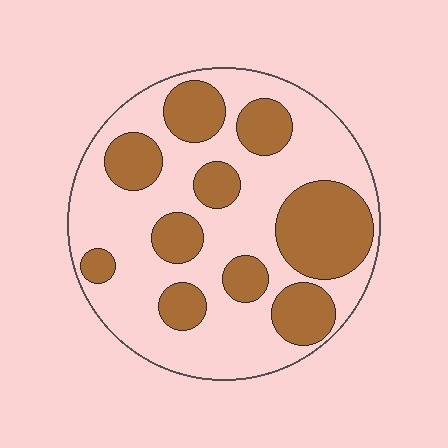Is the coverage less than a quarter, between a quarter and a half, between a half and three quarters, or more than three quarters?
Between a quarter and a half.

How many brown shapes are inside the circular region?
10.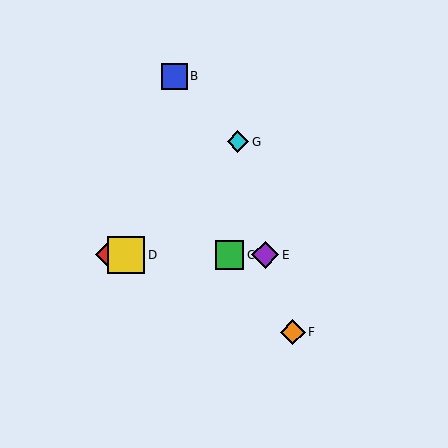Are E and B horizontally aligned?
No, E is at y≈255 and B is at y≈76.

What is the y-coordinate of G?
Object G is at y≈142.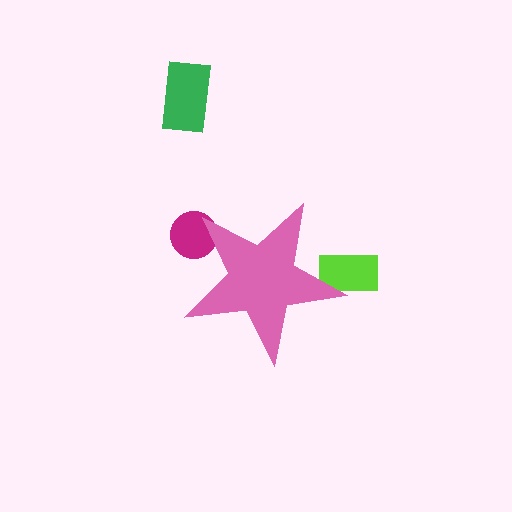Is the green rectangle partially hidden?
No, the green rectangle is fully visible.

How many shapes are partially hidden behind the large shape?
2 shapes are partially hidden.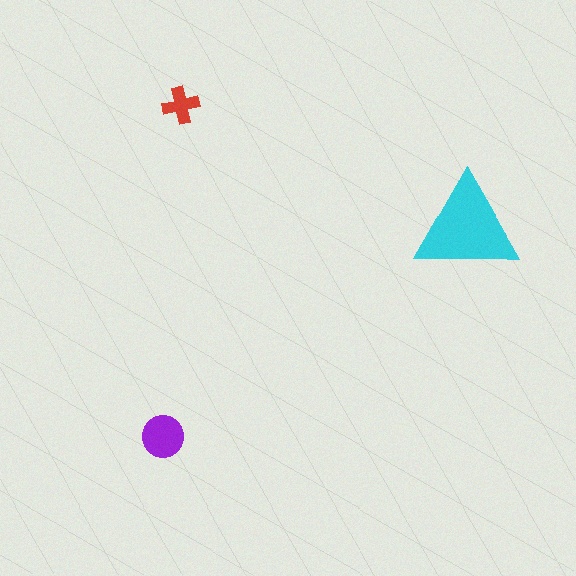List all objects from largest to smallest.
The cyan triangle, the purple circle, the red cross.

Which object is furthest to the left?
The purple circle is leftmost.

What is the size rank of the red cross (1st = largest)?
3rd.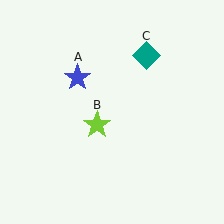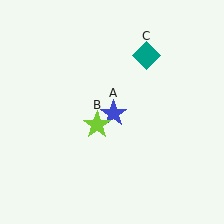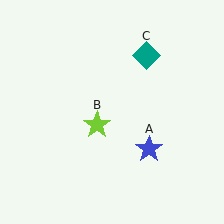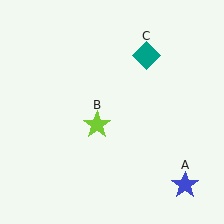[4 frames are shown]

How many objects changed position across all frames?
1 object changed position: blue star (object A).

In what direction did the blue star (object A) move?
The blue star (object A) moved down and to the right.